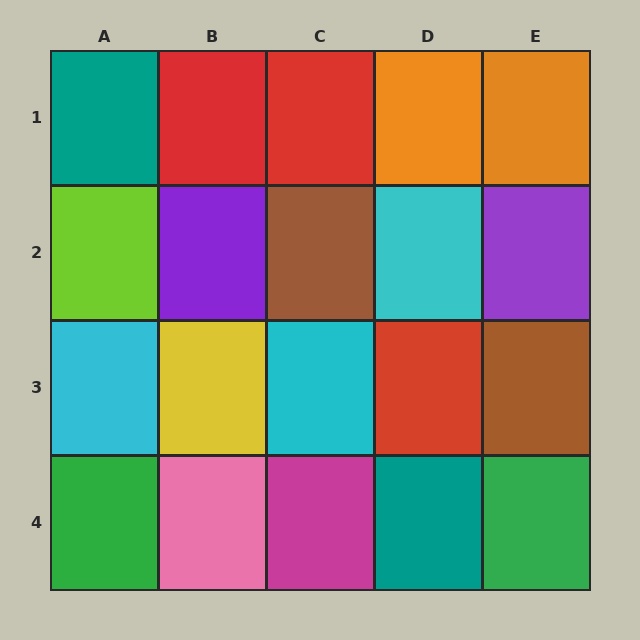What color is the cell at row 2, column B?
Purple.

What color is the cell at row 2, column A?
Lime.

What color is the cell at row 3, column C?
Cyan.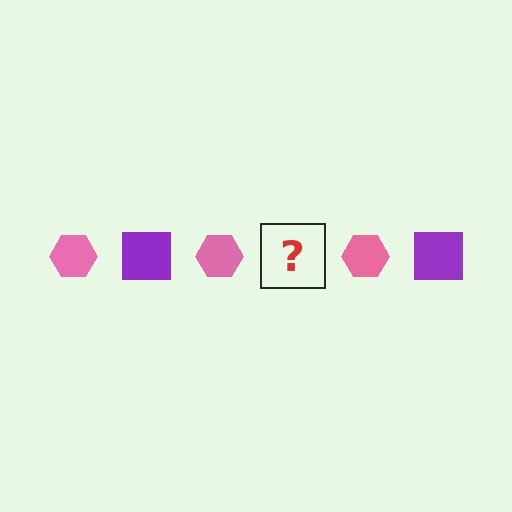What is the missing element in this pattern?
The missing element is a purple square.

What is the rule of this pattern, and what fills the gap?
The rule is that the pattern alternates between pink hexagon and purple square. The gap should be filled with a purple square.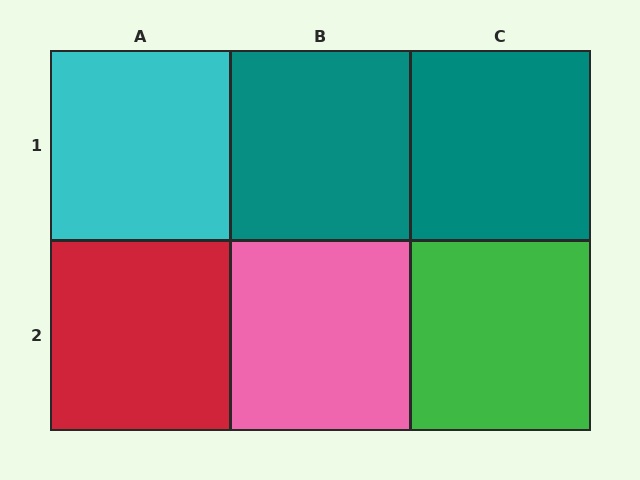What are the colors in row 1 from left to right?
Cyan, teal, teal.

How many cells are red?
1 cell is red.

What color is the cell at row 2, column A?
Red.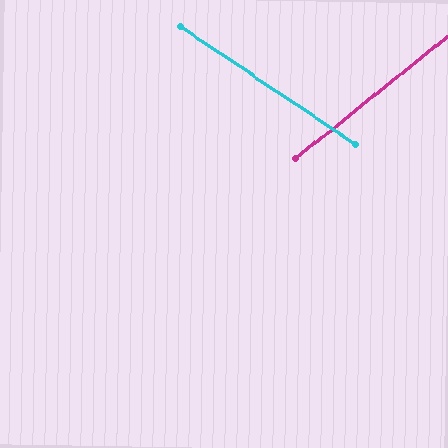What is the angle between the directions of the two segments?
Approximately 73 degrees.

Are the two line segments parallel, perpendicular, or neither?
Neither parallel nor perpendicular — they differ by about 73°.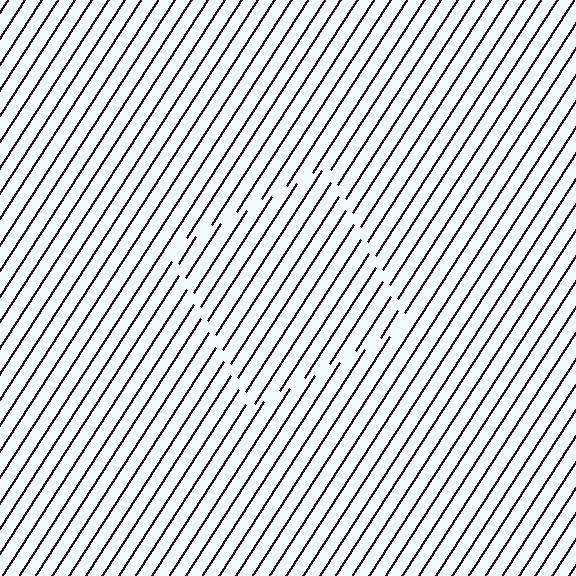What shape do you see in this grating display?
An illusory square. The interior of the shape contains the same grating, shifted by half a period — the contour is defined by the phase discontinuity where line-ends from the inner and outer gratings abut.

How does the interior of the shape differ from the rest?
The interior of the shape contains the same grating, shifted by half a period — the contour is defined by the phase discontinuity where line-ends from the inner and outer gratings abut.